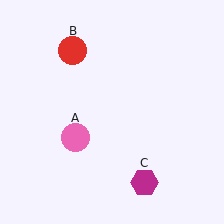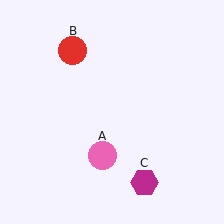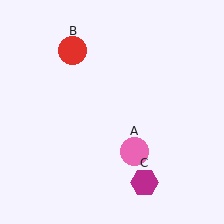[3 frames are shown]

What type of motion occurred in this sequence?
The pink circle (object A) rotated counterclockwise around the center of the scene.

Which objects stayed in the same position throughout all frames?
Red circle (object B) and magenta hexagon (object C) remained stationary.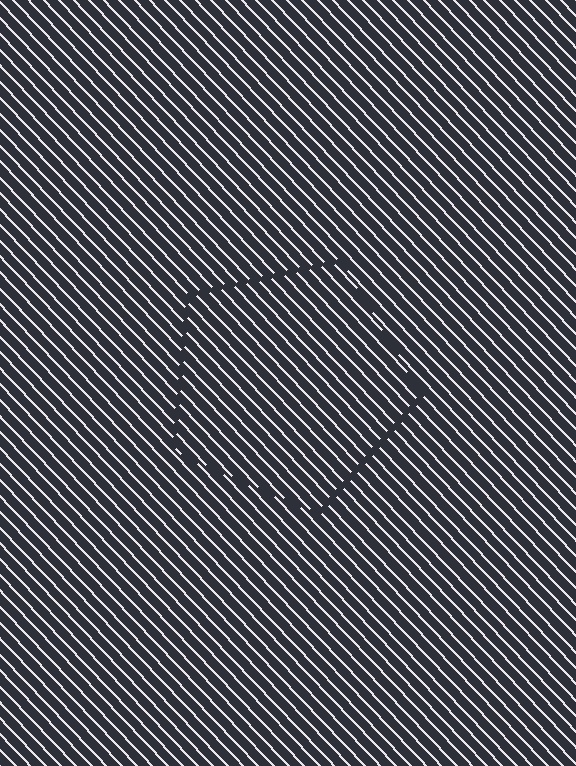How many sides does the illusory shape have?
5 sides — the line-ends trace a pentagon.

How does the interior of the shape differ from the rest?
The interior of the shape contains the same grating, shifted by half a period — the contour is defined by the phase discontinuity where line-ends from the inner and outer gratings abut.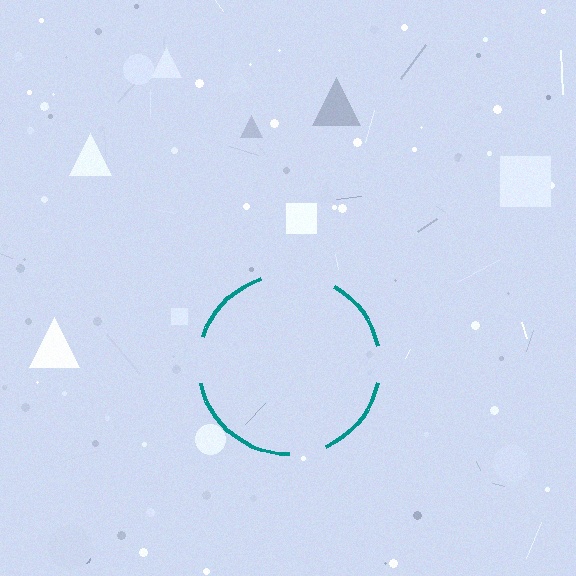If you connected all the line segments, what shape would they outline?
They would outline a circle.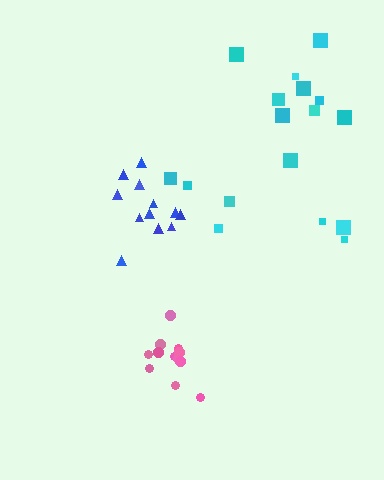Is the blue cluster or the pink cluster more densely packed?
Blue.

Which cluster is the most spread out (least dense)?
Cyan.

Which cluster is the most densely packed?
Blue.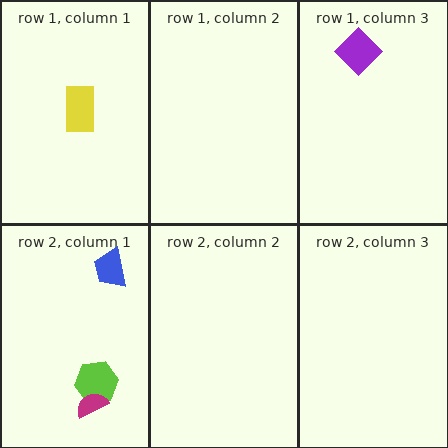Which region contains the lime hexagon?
The row 2, column 1 region.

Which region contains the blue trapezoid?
The row 2, column 1 region.